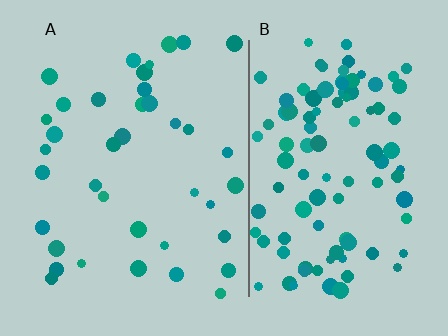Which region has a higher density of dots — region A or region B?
B (the right).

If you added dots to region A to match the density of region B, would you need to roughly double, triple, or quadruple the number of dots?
Approximately triple.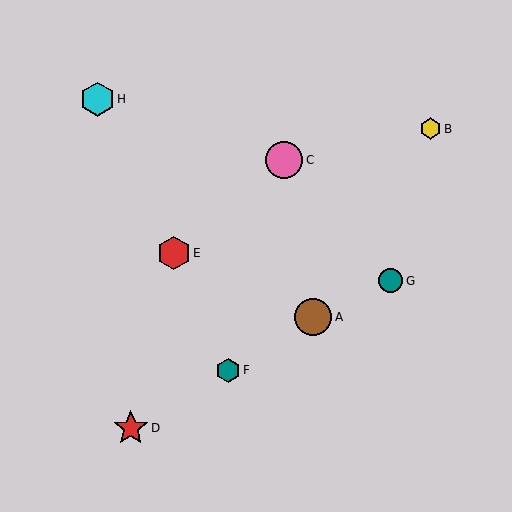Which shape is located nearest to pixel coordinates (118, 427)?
The red star (labeled D) at (131, 428) is nearest to that location.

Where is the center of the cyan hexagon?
The center of the cyan hexagon is at (98, 99).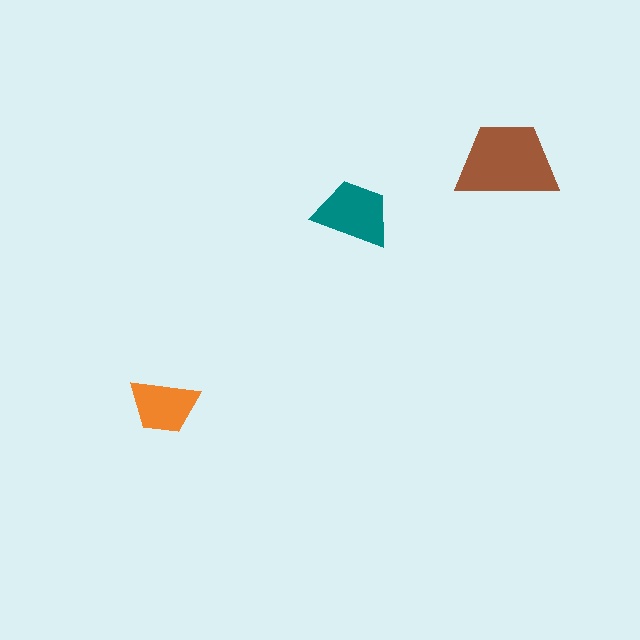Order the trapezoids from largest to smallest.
the brown one, the teal one, the orange one.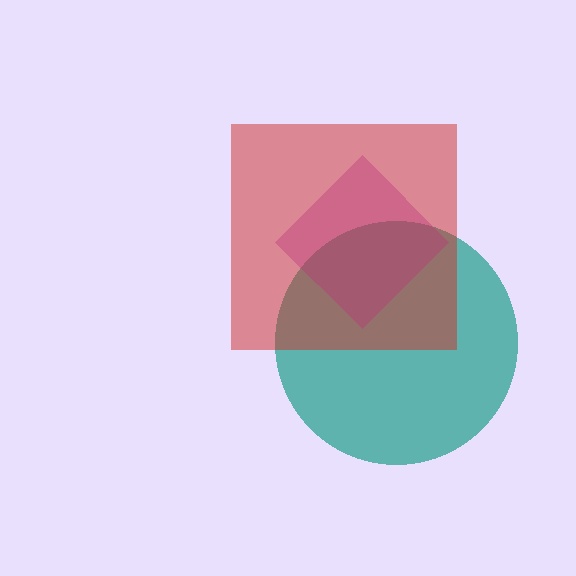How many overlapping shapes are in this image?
There are 3 overlapping shapes in the image.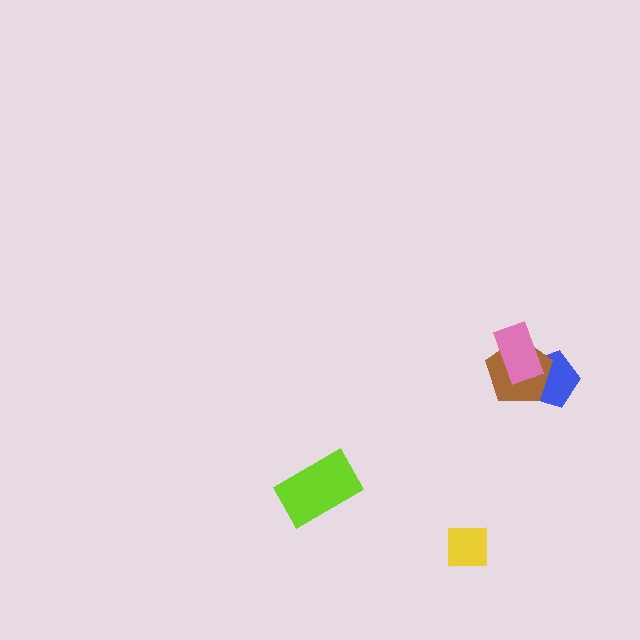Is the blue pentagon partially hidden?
Yes, it is partially covered by another shape.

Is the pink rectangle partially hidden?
No, no other shape covers it.